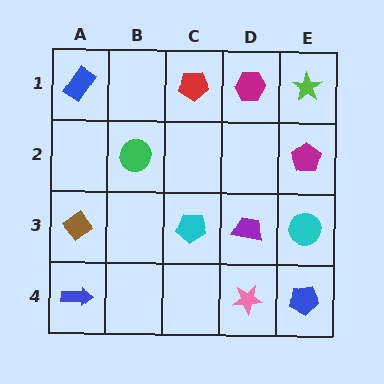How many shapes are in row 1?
4 shapes.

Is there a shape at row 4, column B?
No, that cell is empty.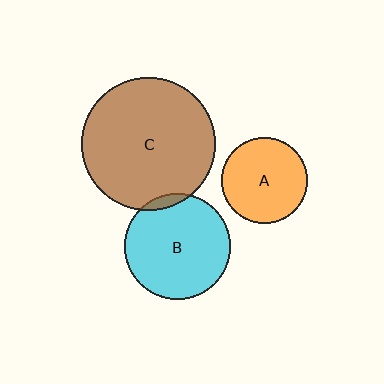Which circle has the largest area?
Circle C (brown).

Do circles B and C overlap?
Yes.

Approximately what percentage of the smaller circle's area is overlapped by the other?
Approximately 5%.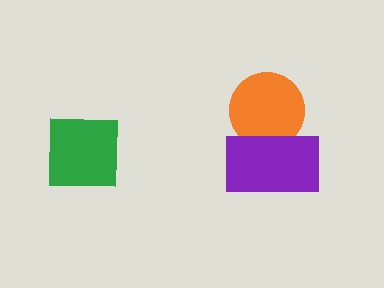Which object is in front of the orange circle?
The purple rectangle is in front of the orange circle.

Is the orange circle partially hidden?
Yes, it is partially covered by another shape.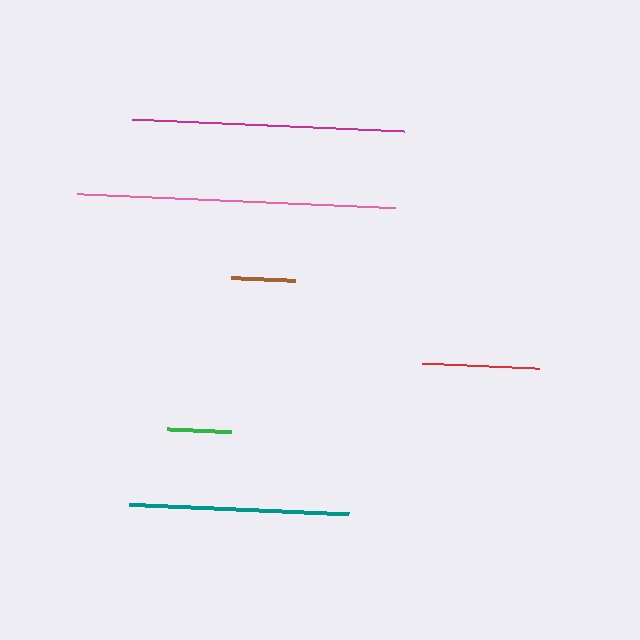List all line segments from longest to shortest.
From longest to shortest: pink, magenta, teal, red, brown, green.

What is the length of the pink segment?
The pink segment is approximately 318 pixels long.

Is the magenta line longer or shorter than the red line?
The magenta line is longer than the red line.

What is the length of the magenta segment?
The magenta segment is approximately 272 pixels long.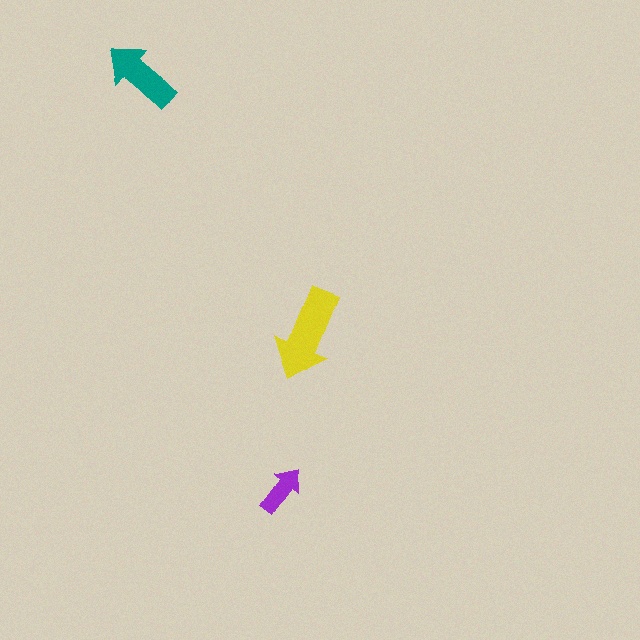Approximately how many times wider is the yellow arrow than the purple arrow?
About 2 times wider.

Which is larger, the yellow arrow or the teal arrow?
The yellow one.